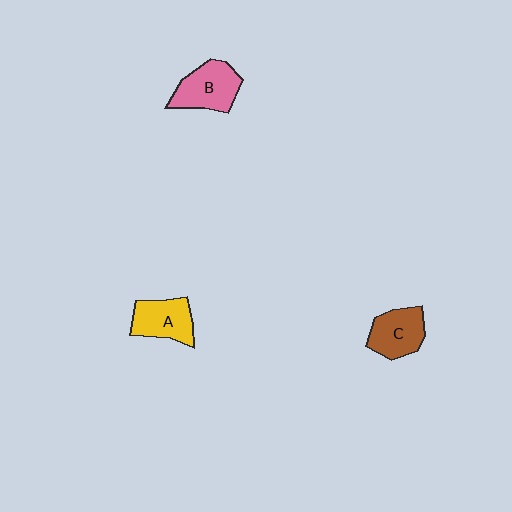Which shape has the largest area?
Shape B (pink).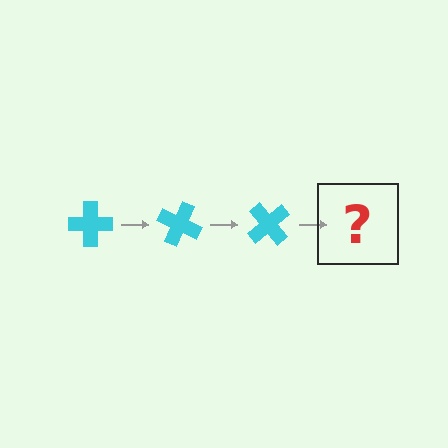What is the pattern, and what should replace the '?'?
The pattern is that the cross rotates 25 degrees each step. The '?' should be a cyan cross rotated 75 degrees.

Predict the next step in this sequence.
The next step is a cyan cross rotated 75 degrees.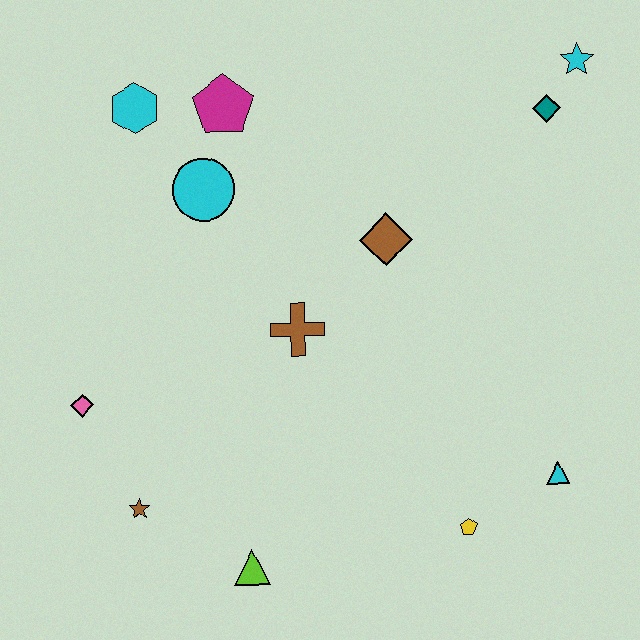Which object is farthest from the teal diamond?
The brown star is farthest from the teal diamond.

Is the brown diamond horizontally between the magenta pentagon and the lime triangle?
No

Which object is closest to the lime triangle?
The brown star is closest to the lime triangle.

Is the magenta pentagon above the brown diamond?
Yes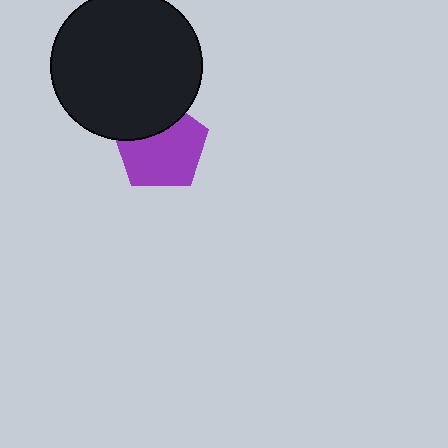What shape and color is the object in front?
The object in front is a black circle.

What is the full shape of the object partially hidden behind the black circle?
The partially hidden object is a purple pentagon.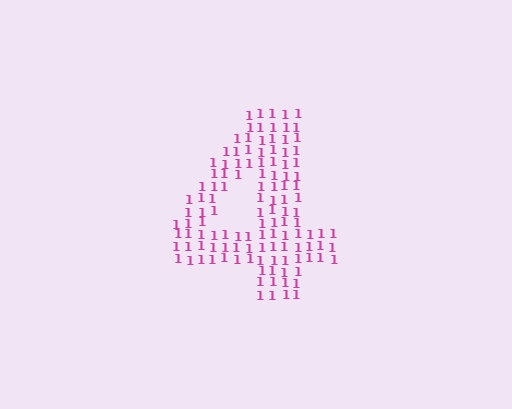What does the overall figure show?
The overall figure shows the digit 4.